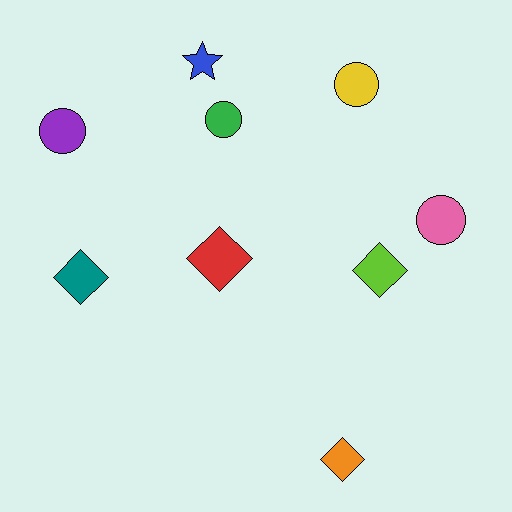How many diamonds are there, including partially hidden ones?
There are 4 diamonds.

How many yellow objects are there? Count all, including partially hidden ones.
There is 1 yellow object.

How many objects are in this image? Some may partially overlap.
There are 9 objects.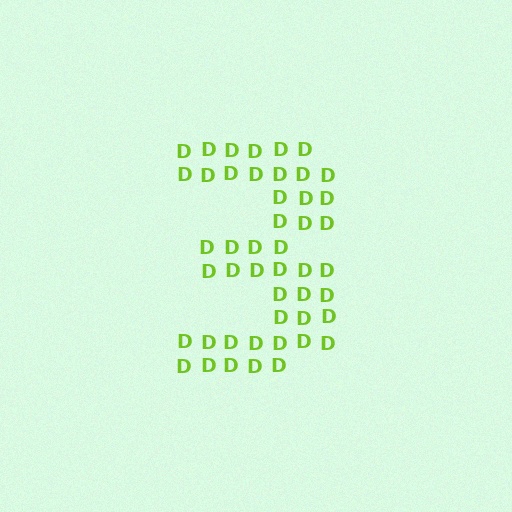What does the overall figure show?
The overall figure shows the digit 3.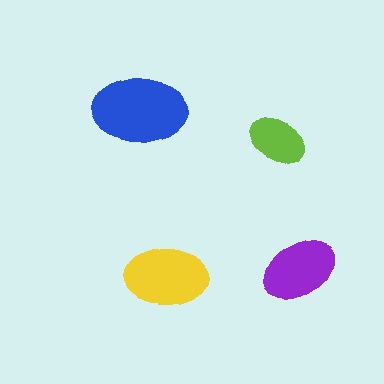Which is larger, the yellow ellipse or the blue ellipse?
The blue one.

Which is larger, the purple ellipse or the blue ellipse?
The blue one.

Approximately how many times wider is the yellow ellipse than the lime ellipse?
About 1.5 times wider.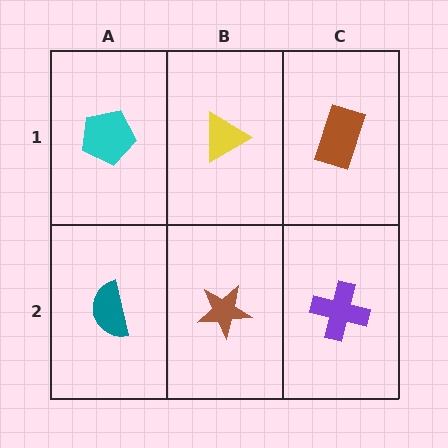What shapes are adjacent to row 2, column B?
A yellow triangle (row 1, column B), a teal semicircle (row 2, column A), a purple cross (row 2, column C).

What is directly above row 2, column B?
A yellow triangle.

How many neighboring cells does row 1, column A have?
2.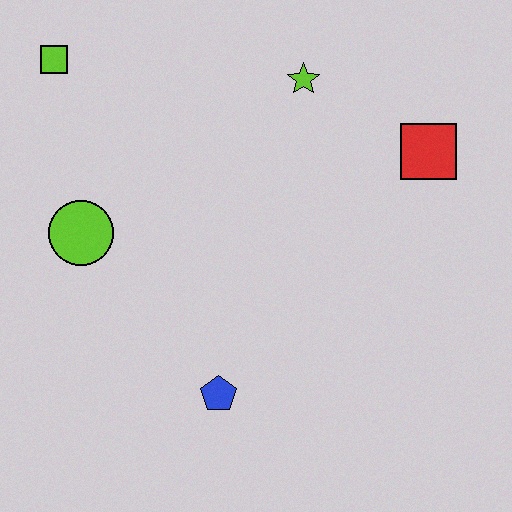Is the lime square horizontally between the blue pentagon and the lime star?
No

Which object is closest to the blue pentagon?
The lime circle is closest to the blue pentagon.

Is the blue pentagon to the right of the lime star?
No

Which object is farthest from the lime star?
The blue pentagon is farthest from the lime star.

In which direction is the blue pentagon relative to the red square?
The blue pentagon is below the red square.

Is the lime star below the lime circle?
No